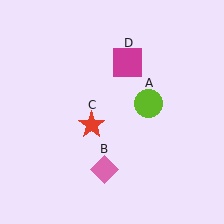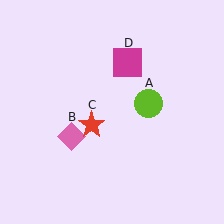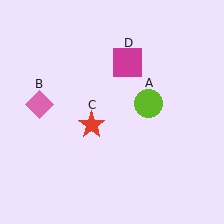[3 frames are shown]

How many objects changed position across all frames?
1 object changed position: pink diamond (object B).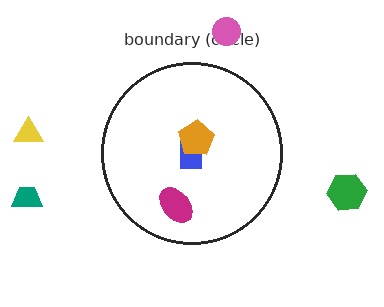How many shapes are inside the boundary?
3 inside, 4 outside.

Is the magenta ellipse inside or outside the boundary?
Inside.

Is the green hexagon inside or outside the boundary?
Outside.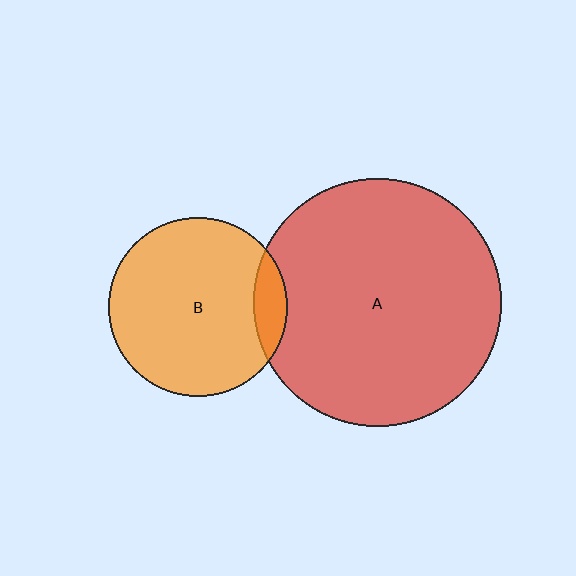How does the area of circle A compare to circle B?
Approximately 1.9 times.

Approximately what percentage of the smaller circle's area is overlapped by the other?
Approximately 10%.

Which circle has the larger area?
Circle A (red).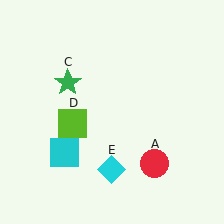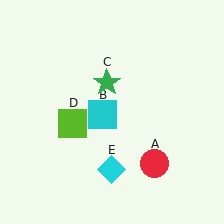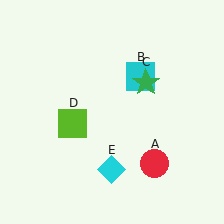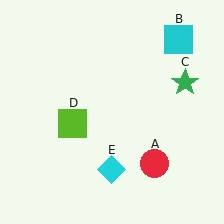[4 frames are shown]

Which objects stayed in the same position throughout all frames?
Red circle (object A) and lime square (object D) and cyan diamond (object E) remained stationary.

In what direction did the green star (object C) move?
The green star (object C) moved right.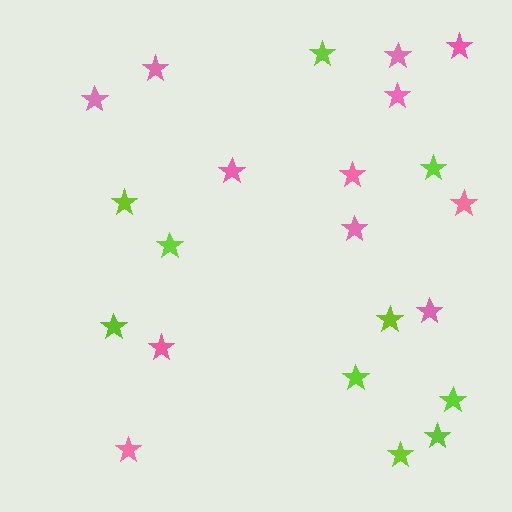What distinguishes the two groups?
There are 2 groups: one group of lime stars (10) and one group of pink stars (12).